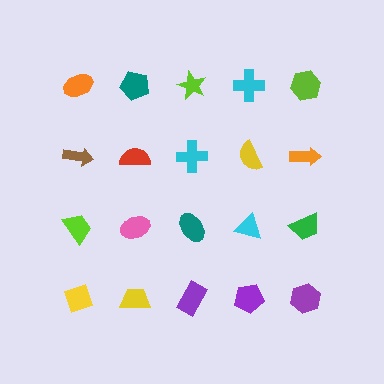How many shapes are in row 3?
5 shapes.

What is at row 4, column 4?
A purple pentagon.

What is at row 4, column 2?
A yellow trapezoid.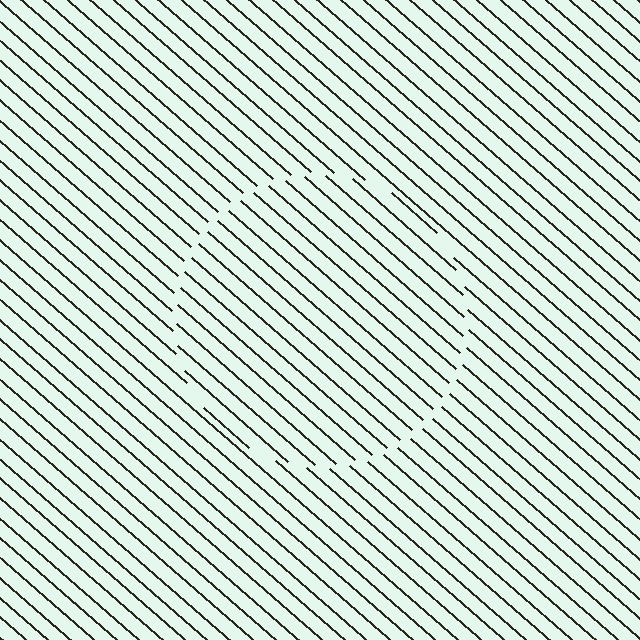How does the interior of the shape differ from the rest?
The interior of the shape contains the same grating, shifted by half a period — the contour is defined by the phase discontinuity where line-ends from the inner and outer gratings abut.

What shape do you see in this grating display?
An illusory circle. The interior of the shape contains the same grating, shifted by half a period — the contour is defined by the phase discontinuity where line-ends from the inner and outer gratings abut.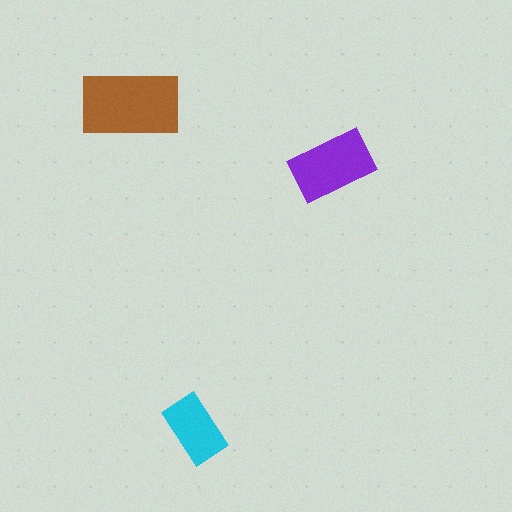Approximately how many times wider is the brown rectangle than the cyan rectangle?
About 1.5 times wider.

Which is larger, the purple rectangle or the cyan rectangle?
The purple one.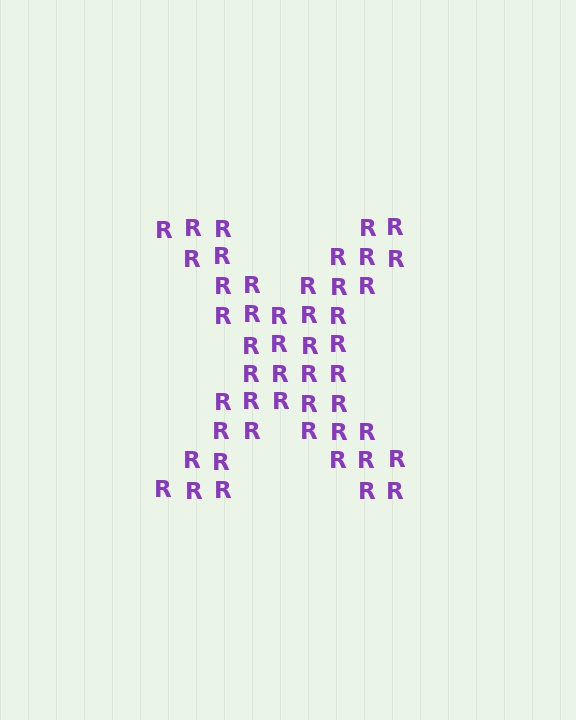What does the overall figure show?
The overall figure shows the letter X.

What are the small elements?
The small elements are letter R's.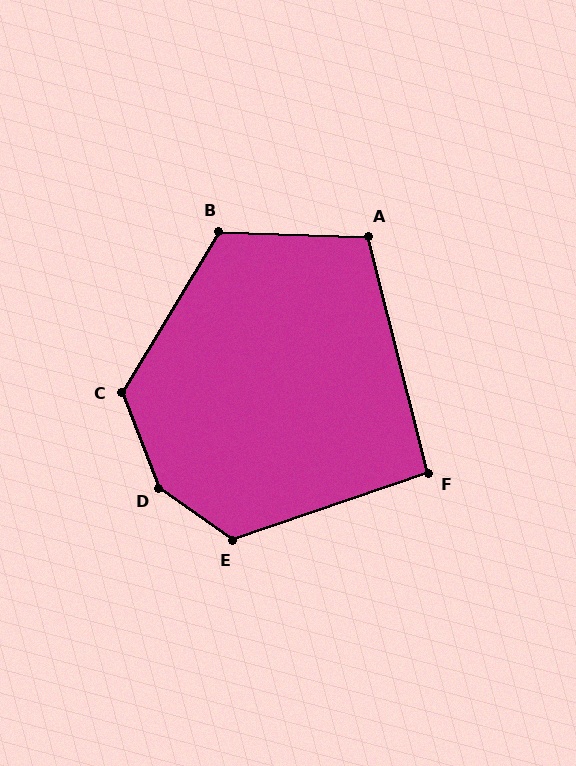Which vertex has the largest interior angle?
D, at approximately 146 degrees.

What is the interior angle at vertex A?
Approximately 106 degrees (obtuse).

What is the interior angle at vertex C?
Approximately 128 degrees (obtuse).